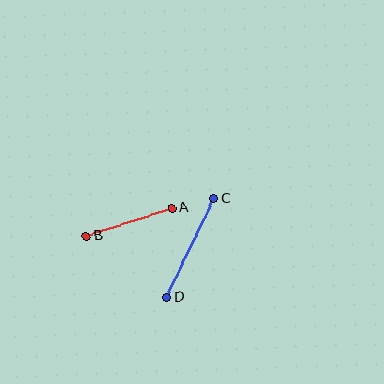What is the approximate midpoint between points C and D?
The midpoint is at approximately (190, 248) pixels.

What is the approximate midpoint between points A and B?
The midpoint is at approximately (129, 222) pixels.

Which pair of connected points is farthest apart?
Points C and D are farthest apart.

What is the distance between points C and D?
The distance is approximately 110 pixels.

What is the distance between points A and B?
The distance is approximately 90 pixels.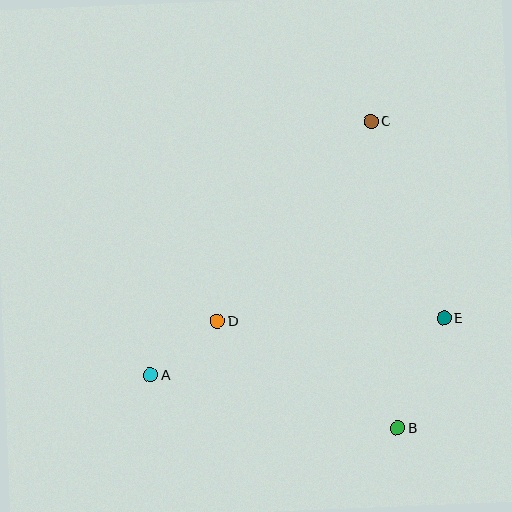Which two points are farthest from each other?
Points A and C are farthest from each other.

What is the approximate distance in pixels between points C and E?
The distance between C and E is approximately 210 pixels.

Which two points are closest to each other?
Points A and D are closest to each other.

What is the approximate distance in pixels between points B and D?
The distance between B and D is approximately 210 pixels.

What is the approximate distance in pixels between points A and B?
The distance between A and B is approximately 253 pixels.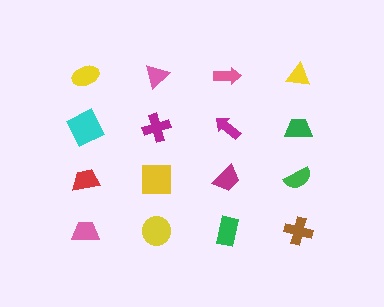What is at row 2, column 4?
A green trapezoid.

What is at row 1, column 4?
A yellow triangle.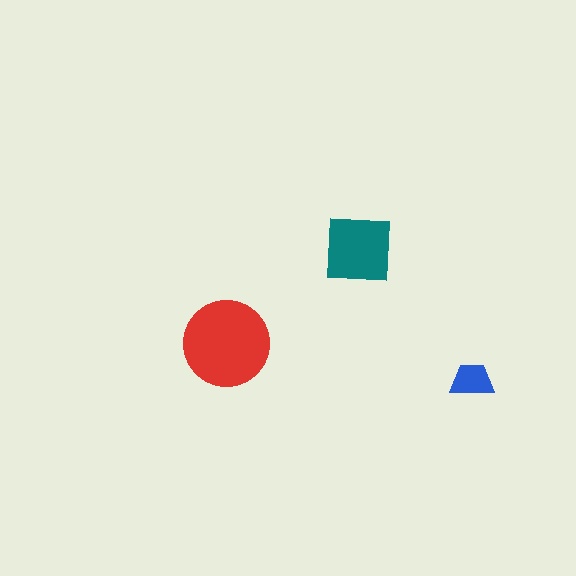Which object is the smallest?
The blue trapezoid.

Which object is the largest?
The red circle.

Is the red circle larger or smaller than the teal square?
Larger.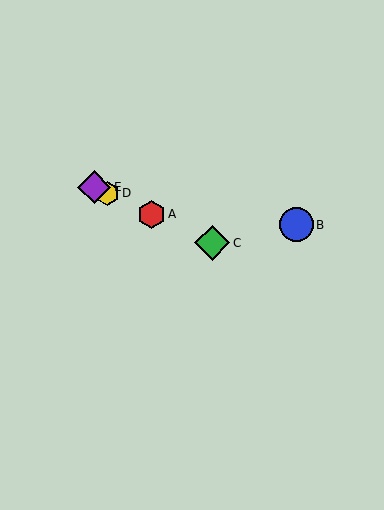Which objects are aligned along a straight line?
Objects A, C, D, E are aligned along a straight line.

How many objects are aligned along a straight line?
4 objects (A, C, D, E) are aligned along a straight line.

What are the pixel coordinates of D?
Object D is at (107, 194).